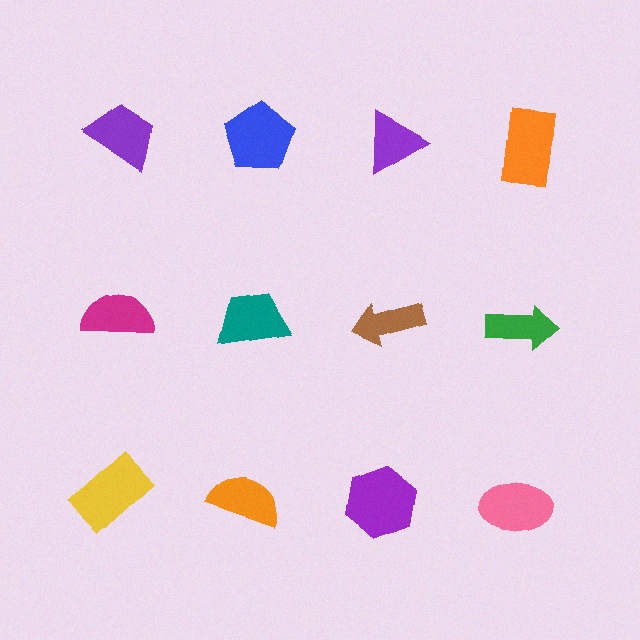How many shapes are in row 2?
4 shapes.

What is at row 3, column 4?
A pink ellipse.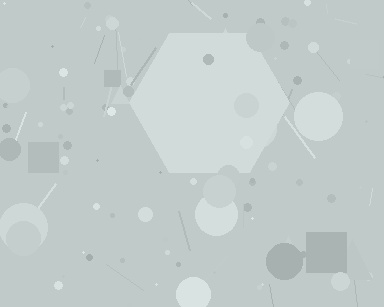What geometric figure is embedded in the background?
A hexagon is embedded in the background.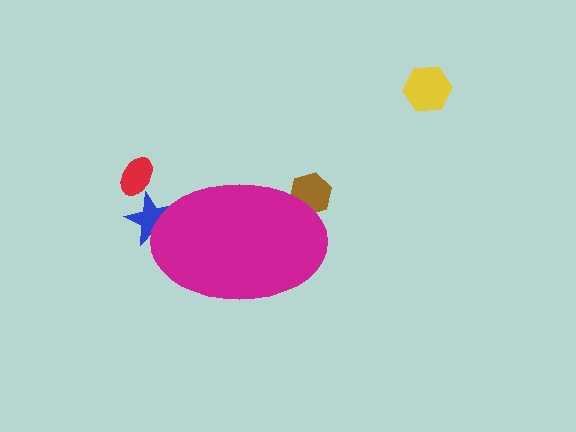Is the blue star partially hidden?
Yes, the blue star is partially hidden behind the magenta ellipse.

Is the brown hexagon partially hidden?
Yes, the brown hexagon is partially hidden behind the magenta ellipse.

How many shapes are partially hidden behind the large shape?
2 shapes are partially hidden.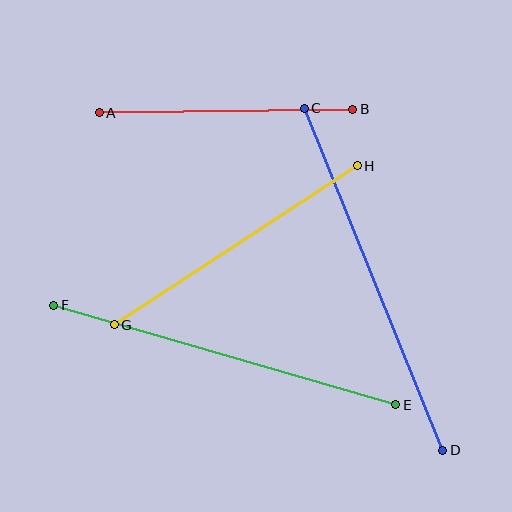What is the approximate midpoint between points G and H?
The midpoint is at approximately (236, 245) pixels.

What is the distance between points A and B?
The distance is approximately 254 pixels.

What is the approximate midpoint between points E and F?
The midpoint is at approximately (225, 355) pixels.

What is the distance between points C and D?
The distance is approximately 369 pixels.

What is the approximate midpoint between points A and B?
The midpoint is at approximately (226, 111) pixels.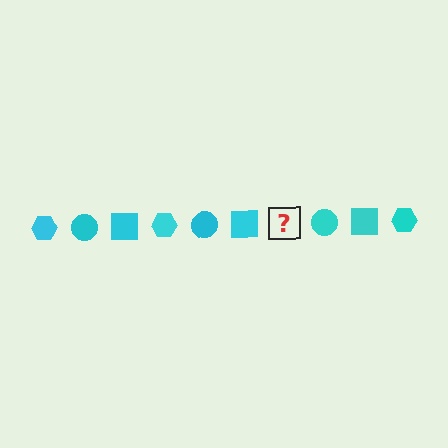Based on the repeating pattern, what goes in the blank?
The blank should be a cyan hexagon.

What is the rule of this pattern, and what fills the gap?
The rule is that the pattern cycles through hexagon, circle, square shapes in cyan. The gap should be filled with a cyan hexagon.